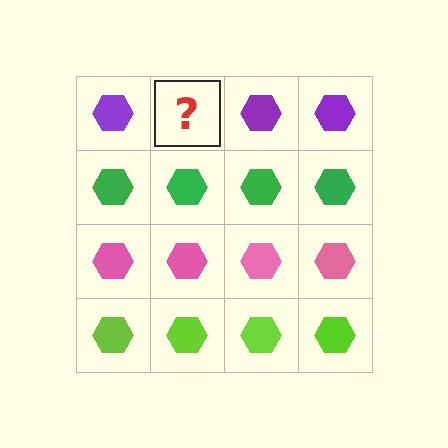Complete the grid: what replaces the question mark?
The question mark should be replaced with a purple hexagon.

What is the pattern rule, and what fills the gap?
The rule is that each row has a consistent color. The gap should be filled with a purple hexagon.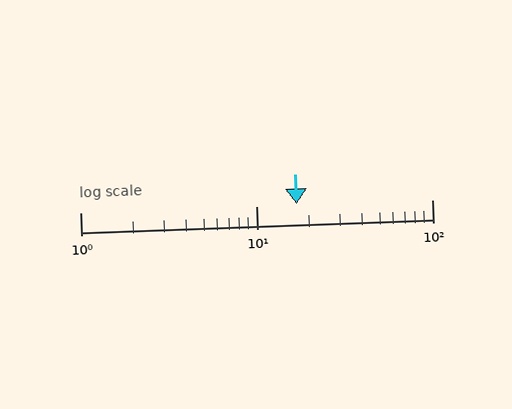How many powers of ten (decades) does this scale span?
The scale spans 2 decades, from 1 to 100.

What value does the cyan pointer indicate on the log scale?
The pointer indicates approximately 17.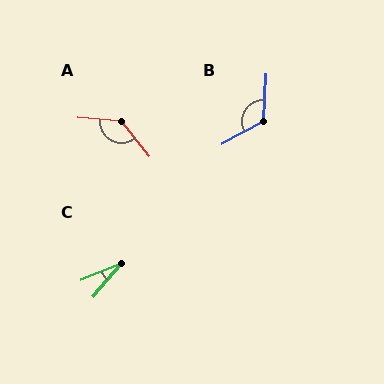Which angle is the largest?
A, at approximately 134 degrees.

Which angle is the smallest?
C, at approximately 26 degrees.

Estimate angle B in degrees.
Approximately 121 degrees.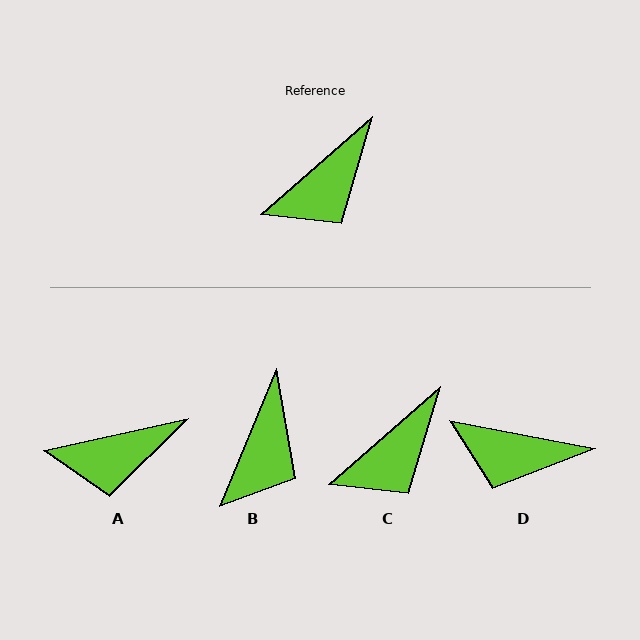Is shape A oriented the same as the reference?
No, it is off by about 29 degrees.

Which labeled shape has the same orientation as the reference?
C.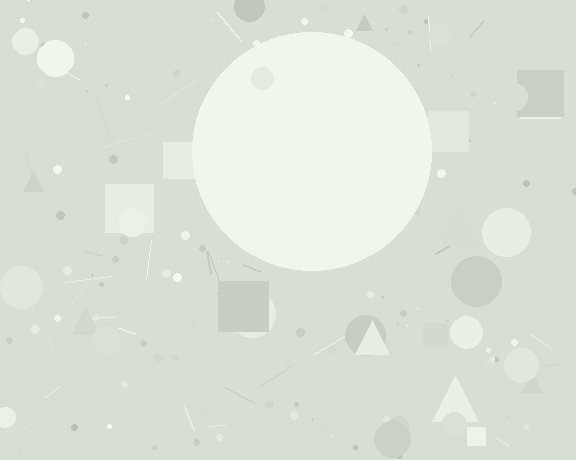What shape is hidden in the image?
A circle is hidden in the image.